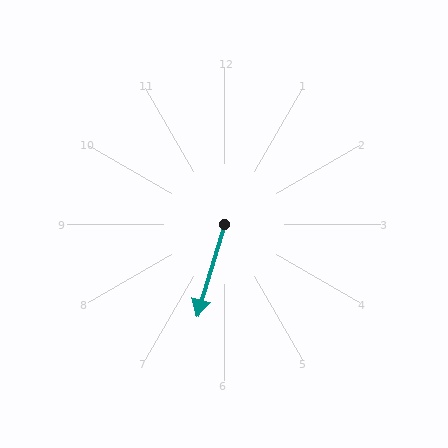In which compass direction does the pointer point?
South.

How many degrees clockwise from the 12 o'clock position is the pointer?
Approximately 197 degrees.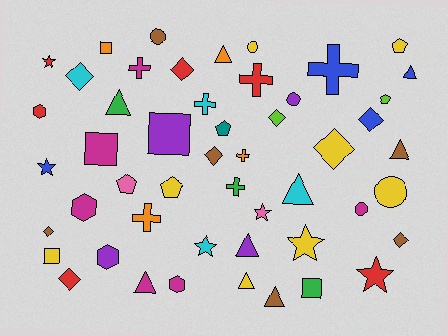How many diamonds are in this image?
There are 9 diamonds.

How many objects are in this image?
There are 50 objects.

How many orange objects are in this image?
There are 4 orange objects.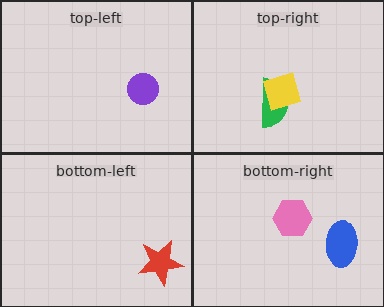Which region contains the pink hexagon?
The bottom-right region.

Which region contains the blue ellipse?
The bottom-right region.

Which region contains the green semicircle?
The top-right region.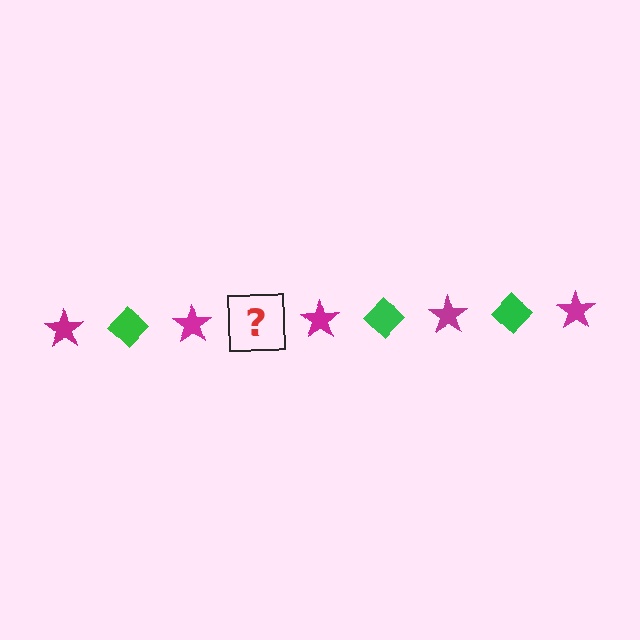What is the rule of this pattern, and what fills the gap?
The rule is that the pattern alternates between magenta star and green diamond. The gap should be filled with a green diamond.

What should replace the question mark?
The question mark should be replaced with a green diamond.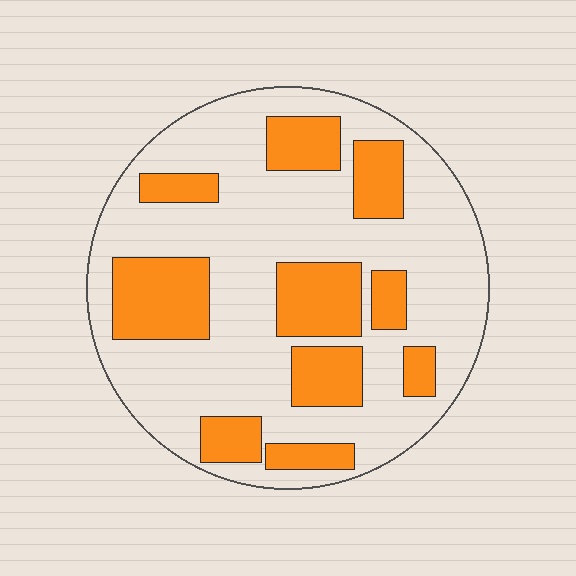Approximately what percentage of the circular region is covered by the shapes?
Approximately 30%.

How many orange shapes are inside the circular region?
10.